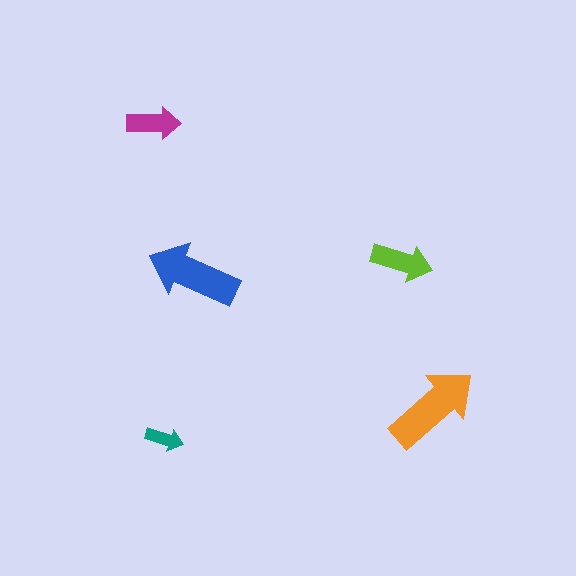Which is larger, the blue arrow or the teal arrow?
The blue one.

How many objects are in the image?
There are 5 objects in the image.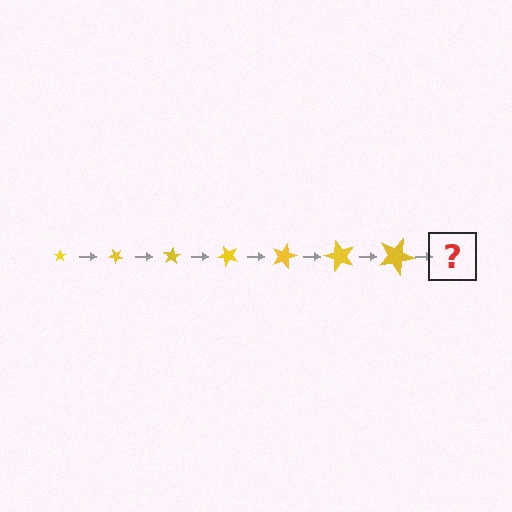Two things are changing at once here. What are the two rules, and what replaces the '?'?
The two rules are that the star grows larger each step and it rotates 40 degrees each step. The '?' should be a star, larger than the previous one and rotated 280 degrees from the start.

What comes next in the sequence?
The next element should be a star, larger than the previous one and rotated 280 degrees from the start.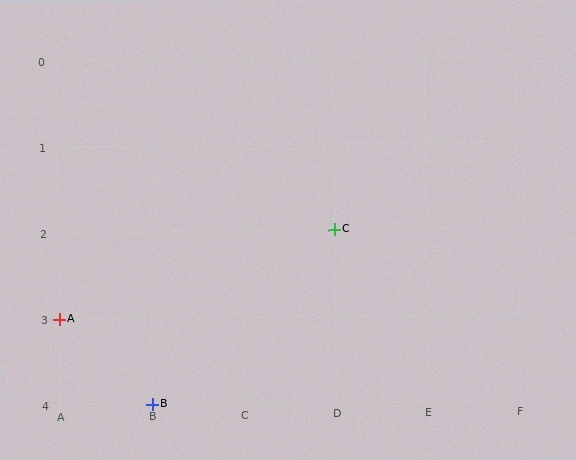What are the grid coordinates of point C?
Point C is at grid coordinates (D, 2).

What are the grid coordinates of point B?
Point B is at grid coordinates (B, 4).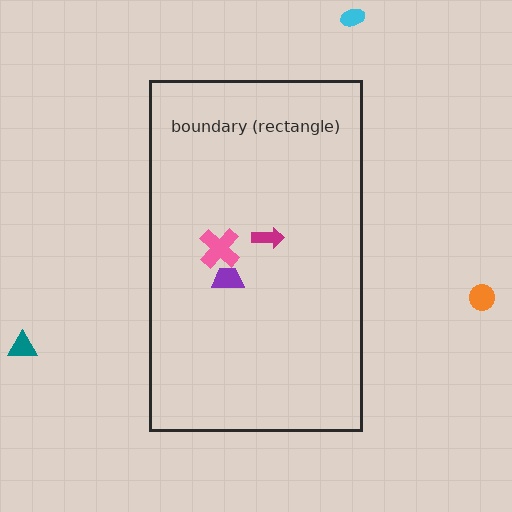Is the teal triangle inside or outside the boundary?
Outside.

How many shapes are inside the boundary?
3 inside, 3 outside.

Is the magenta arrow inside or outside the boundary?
Inside.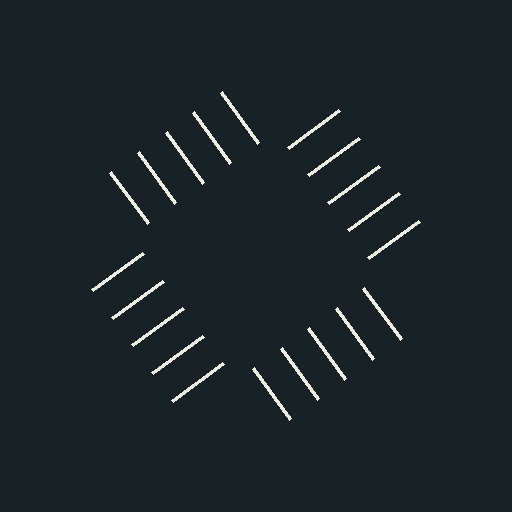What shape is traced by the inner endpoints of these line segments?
An illusory square — the line segments terminate on its edges but no continuous stroke is drawn.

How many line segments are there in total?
20 — 5 along each of the 4 edges.